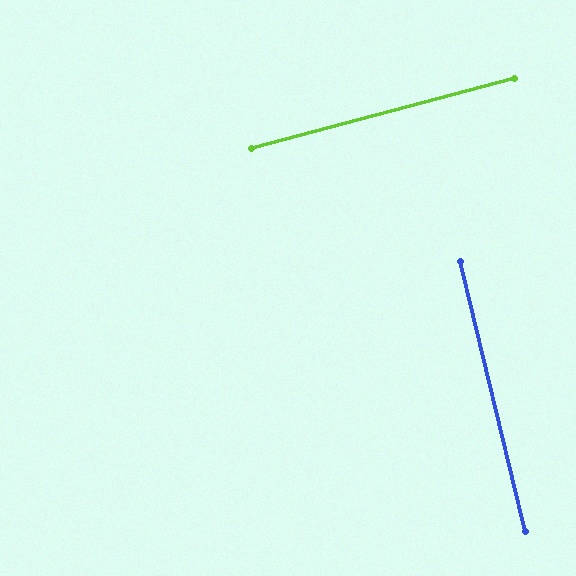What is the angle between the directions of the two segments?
Approximately 89 degrees.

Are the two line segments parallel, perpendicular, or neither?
Perpendicular — they meet at approximately 89°.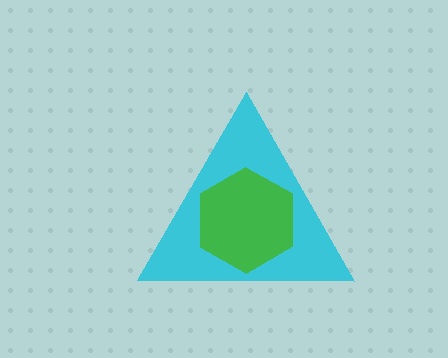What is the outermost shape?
The cyan triangle.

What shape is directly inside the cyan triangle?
The green hexagon.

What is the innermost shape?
The green hexagon.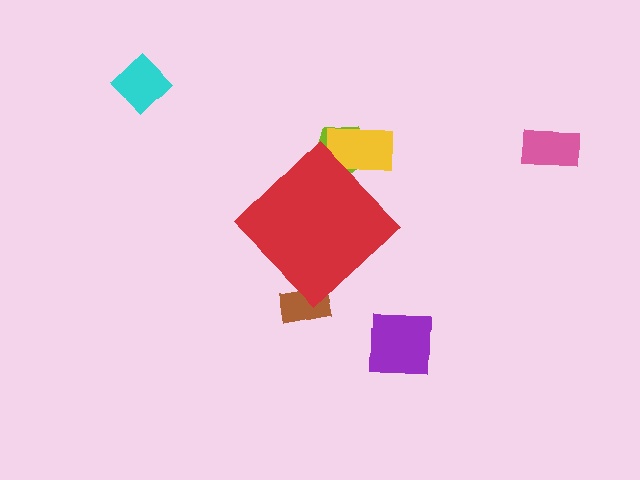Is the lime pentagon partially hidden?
Yes, the lime pentagon is partially hidden behind the red diamond.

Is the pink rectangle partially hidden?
No, the pink rectangle is fully visible.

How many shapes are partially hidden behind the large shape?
3 shapes are partially hidden.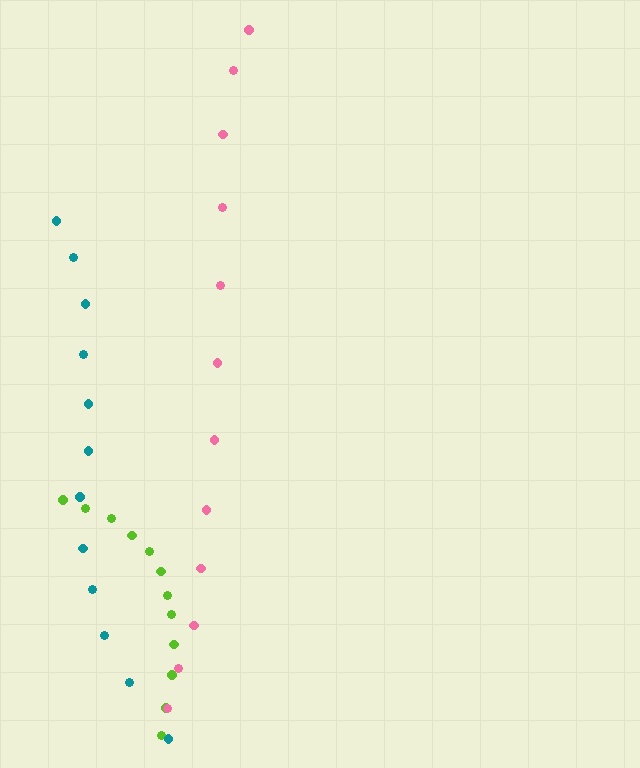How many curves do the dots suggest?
There are 3 distinct paths.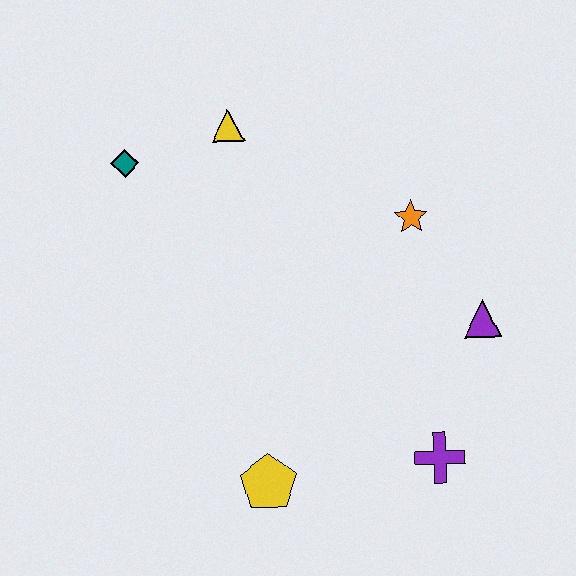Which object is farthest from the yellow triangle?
The purple cross is farthest from the yellow triangle.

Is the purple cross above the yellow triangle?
No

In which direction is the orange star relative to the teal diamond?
The orange star is to the right of the teal diamond.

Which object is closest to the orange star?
The purple triangle is closest to the orange star.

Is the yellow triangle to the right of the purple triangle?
No